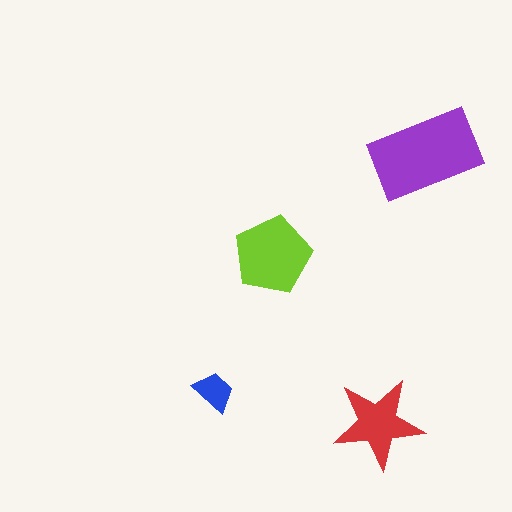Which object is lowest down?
The red star is bottommost.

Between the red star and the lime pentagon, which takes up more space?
The lime pentagon.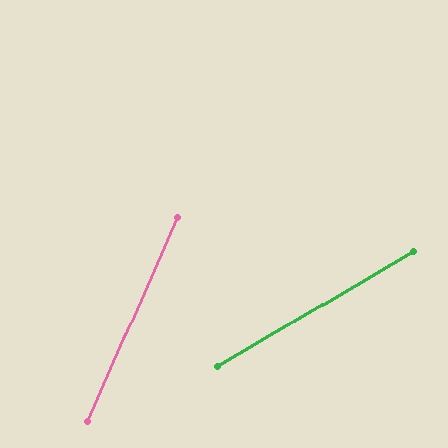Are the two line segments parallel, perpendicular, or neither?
Neither parallel nor perpendicular — they differ by about 36°.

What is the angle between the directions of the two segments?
Approximately 36 degrees.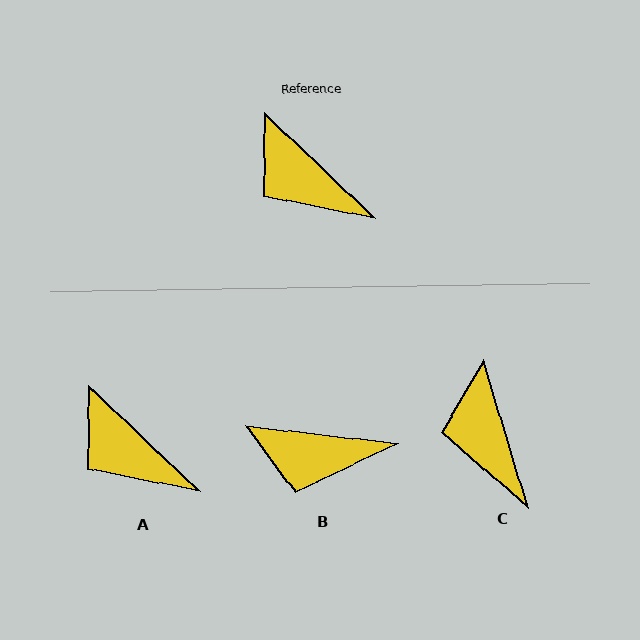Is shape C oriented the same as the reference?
No, it is off by about 29 degrees.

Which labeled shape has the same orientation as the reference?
A.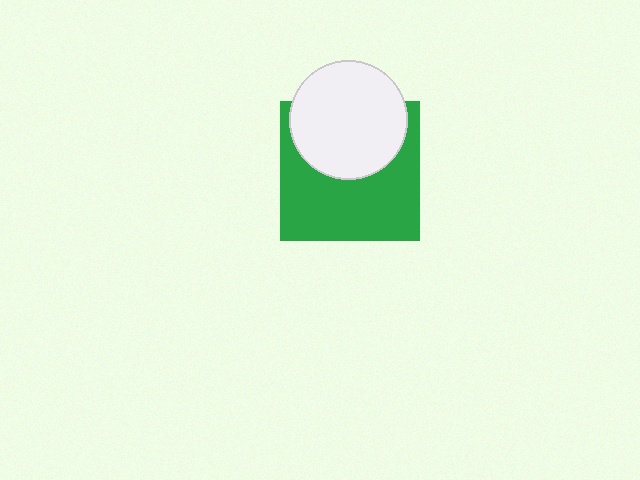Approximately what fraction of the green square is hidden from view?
Roughly 39% of the green square is hidden behind the white circle.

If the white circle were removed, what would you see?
You would see the complete green square.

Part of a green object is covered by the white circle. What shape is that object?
It is a square.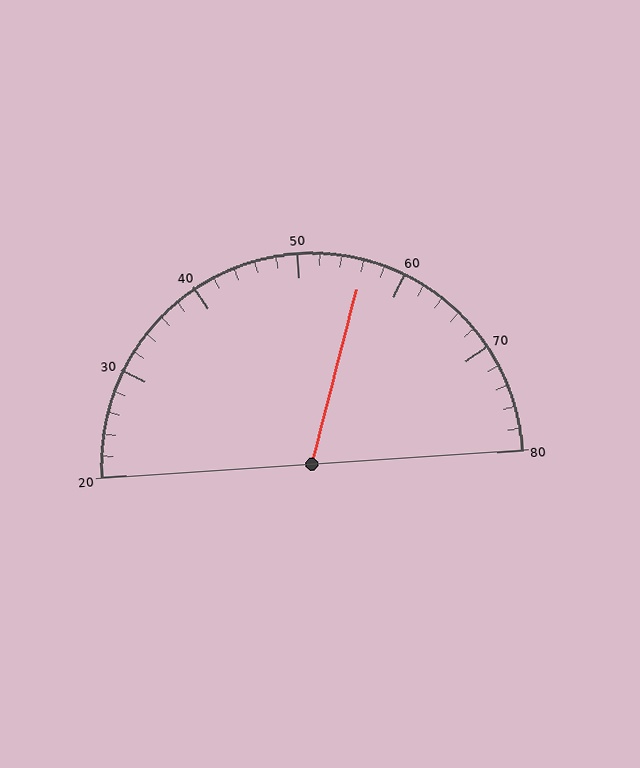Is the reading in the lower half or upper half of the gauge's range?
The reading is in the upper half of the range (20 to 80).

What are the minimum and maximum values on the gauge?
The gauge ranges from 20 to 80.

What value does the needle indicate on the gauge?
The needle indicates approximately 56.